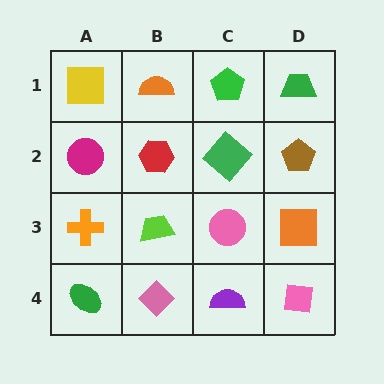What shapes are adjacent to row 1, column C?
A green diamond (row 2, column C), an orange semicircle (row 1, column B), a green trapezoid (row 1, column D).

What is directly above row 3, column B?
A red hexagon.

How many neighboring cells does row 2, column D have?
3.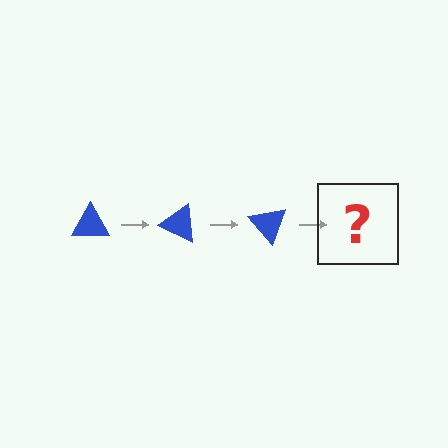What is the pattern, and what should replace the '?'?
The pattern is that the triangle rotates 25 degrees each step. The '?' should be a blue triangle rotated 75 degrees.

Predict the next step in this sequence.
The next step is a blue triangle rotated 75 degrees.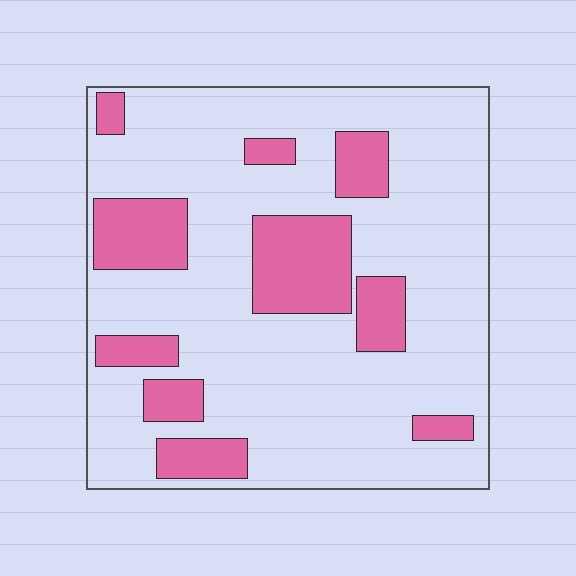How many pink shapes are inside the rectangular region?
10.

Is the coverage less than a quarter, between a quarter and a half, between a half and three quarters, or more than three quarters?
Less than a quarter.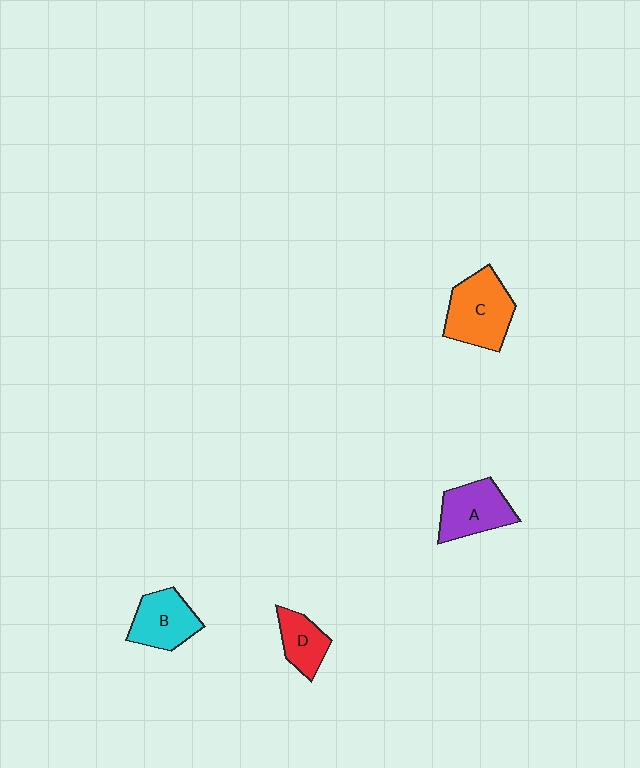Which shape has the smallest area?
Shape D (red).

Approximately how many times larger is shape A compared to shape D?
Approximately 1.5 times.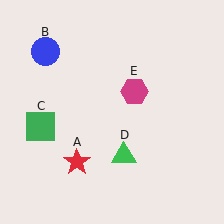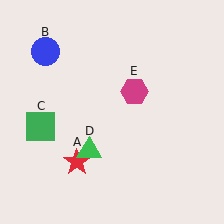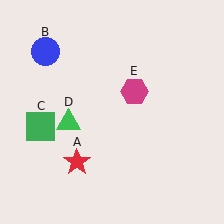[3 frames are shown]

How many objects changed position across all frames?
1 object changed position: green triangle (object D).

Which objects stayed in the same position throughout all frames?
Red star (object A) and blue circle (object B) and green square (object C) and magenta hexagon (object E) remained stationary.